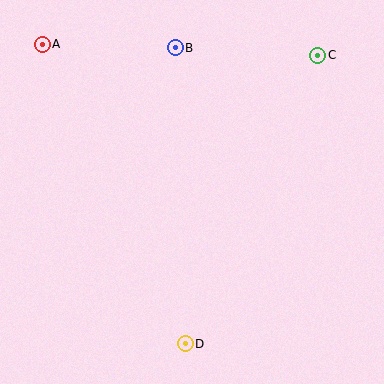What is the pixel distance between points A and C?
The distance between A and C is 276 pixels.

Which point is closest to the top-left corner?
Point A is closest to the top-left corner.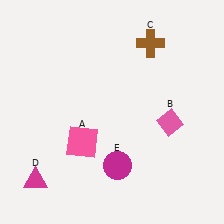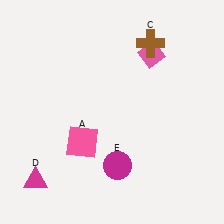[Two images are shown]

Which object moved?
The pink diamond (B) moved up.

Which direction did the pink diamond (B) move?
The pink diamond (B) moved up.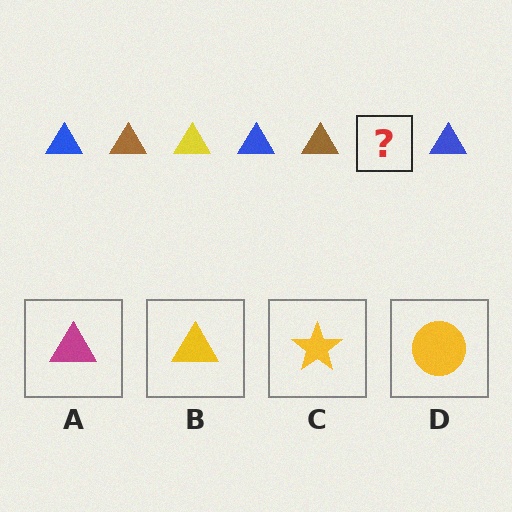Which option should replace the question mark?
Option B.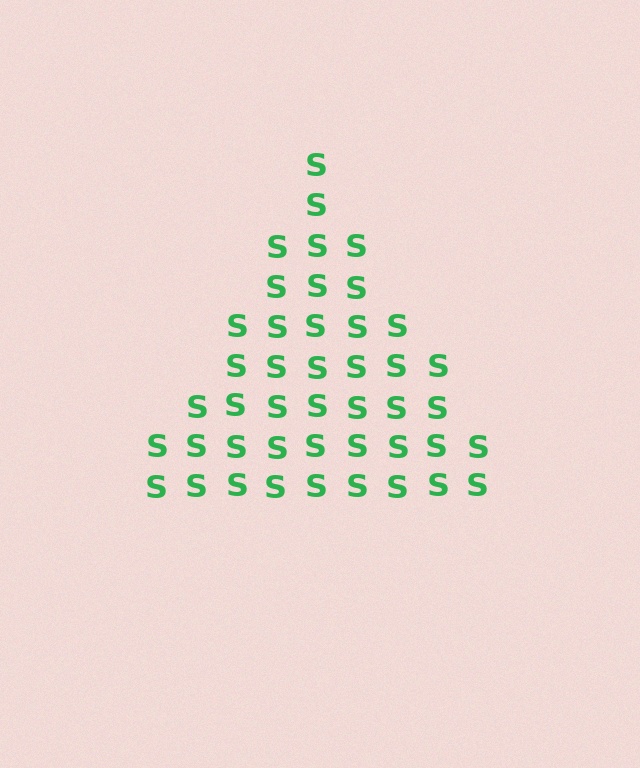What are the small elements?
The small elements are letter S's.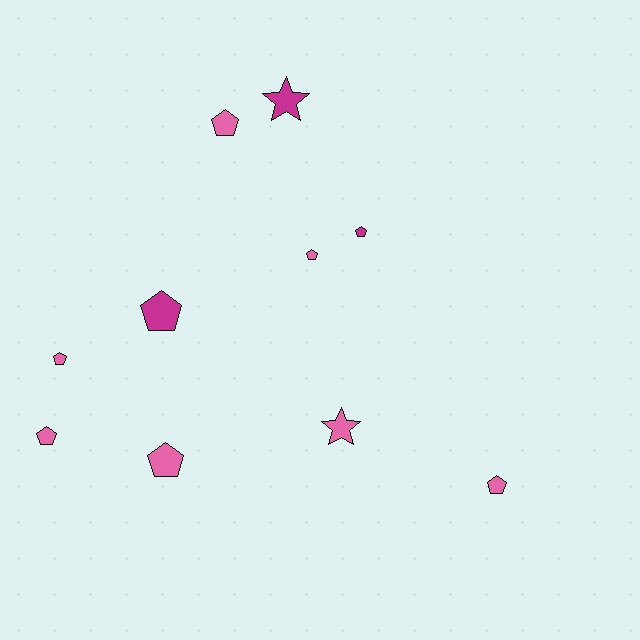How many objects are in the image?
There are 10 objects.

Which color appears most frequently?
Pink, with 7 objects.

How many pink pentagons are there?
There are 6 pink pentagons.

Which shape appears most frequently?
Pentagon, with 8 objects.